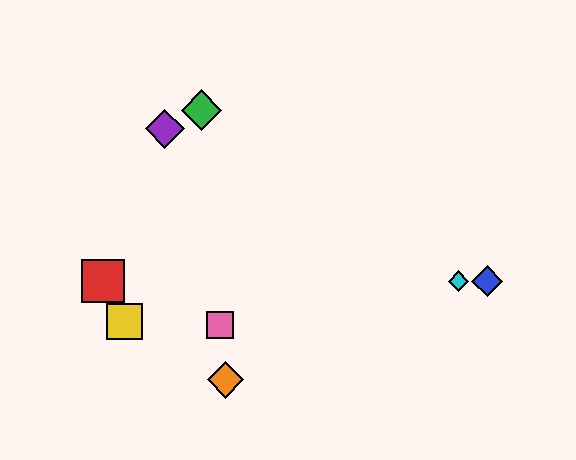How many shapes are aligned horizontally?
3 shapes (the red square, the blue diamond, the cyan diamond) are aligned horizontally.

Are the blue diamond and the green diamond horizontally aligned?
No, the blue diamond is at y≈281 and the green diamond is at y≈110.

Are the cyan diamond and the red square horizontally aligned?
Yes, both are at y≈281.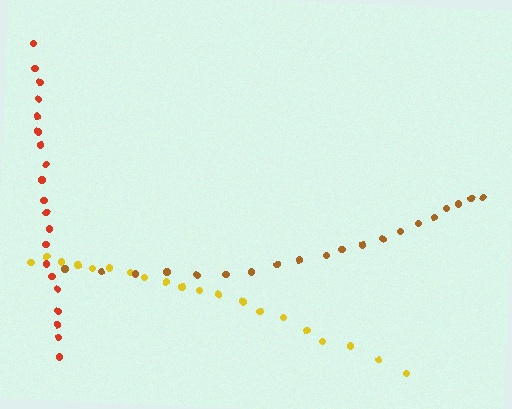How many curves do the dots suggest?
There are 3 distinct paths.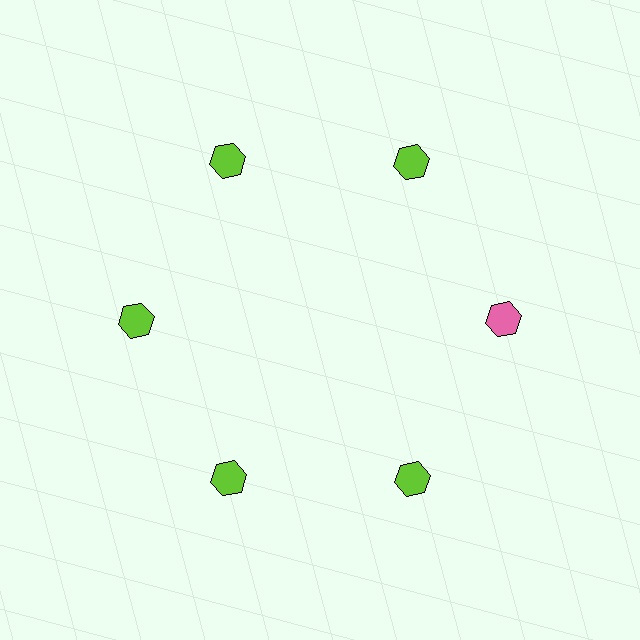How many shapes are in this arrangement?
There are 6 shapes arranged in a ring pattern.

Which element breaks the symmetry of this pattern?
The pink hexagon at roughly the 3 o'clock position breaks the symmetry. All other shapes are lime hexagons.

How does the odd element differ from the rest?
It has a different color: pink instead of lime.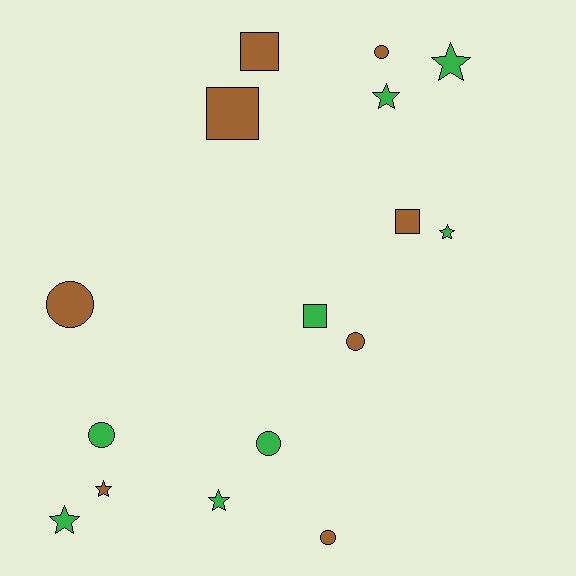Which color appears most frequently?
Green, with 8 objects.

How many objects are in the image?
There are 16 objects.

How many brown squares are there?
There are 3 brown squares.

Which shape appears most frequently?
Circle, with 6 objects.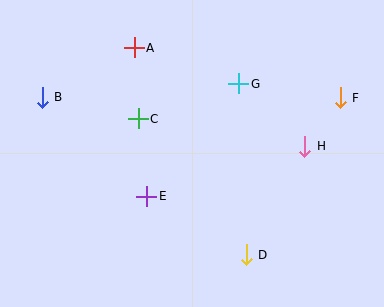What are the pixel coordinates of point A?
Point A is at (134, 48).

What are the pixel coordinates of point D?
Point D is at (246, 255).